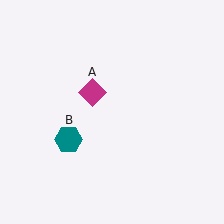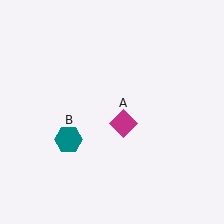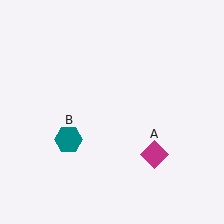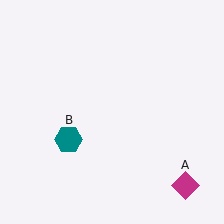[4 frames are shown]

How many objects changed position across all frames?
1 object changed position: magenta diamond (object A).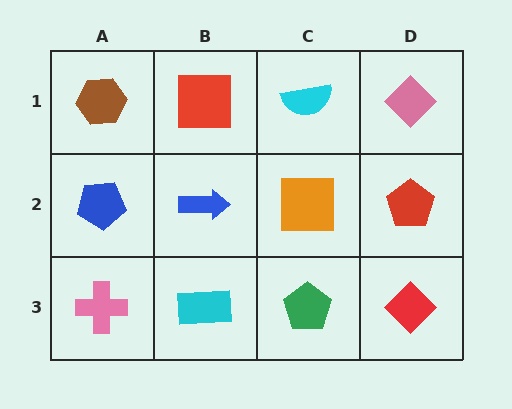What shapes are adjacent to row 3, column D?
A red pentagon (row 2, column D), a green pentagon (row 3, column C).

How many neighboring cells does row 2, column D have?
3.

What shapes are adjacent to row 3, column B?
A blue arrow (row 2, column B), a pink cross (row 3, column A), a green pentagon (row 3, column C).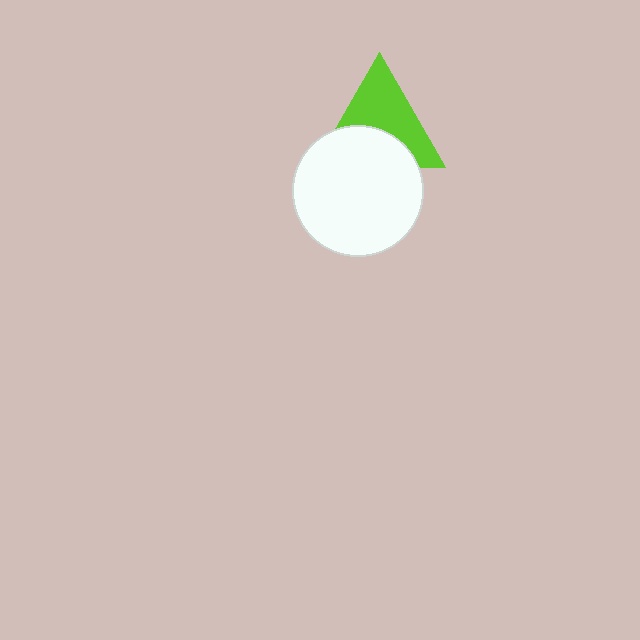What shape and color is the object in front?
The object in front is a white circle.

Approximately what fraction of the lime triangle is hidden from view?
Roughly 42% of the lime triangle is hidden behind the white circle.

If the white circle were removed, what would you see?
You would see the complete lime triangle.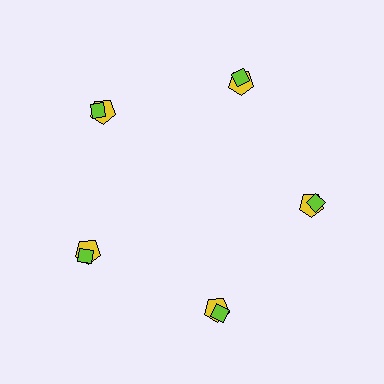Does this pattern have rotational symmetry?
Yes, this pattern has 5-fold rotational symmetry. It looks the same after rotating 72 degrees around the center.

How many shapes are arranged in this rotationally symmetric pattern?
There are 10 shapes, arranged in 5 groups of 2.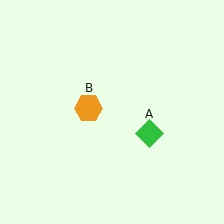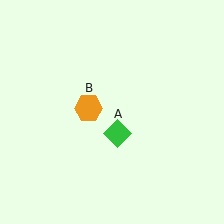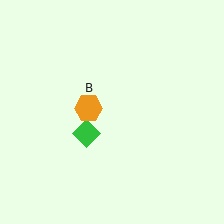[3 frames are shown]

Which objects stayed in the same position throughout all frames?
Orange hexagon (object B) remained stationary.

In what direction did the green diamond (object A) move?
The green diamond (object A) moved left.